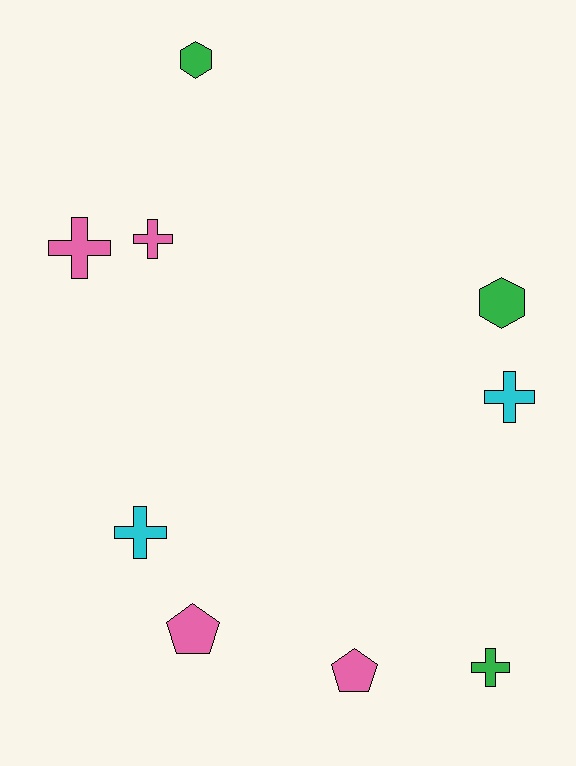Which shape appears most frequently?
Cross, with 5 objects.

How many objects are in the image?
There are 9 objects.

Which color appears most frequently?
Pink, with 4 objects.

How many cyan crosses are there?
There are 2 cyan crosses.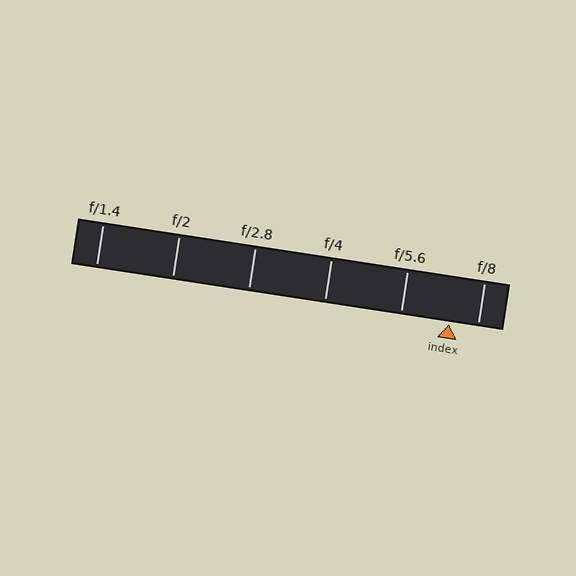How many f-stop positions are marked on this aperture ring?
There are 6 f-stop positions marked.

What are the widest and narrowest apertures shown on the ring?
The widest aperture shown is f/1.4 and the narrowest is f/8.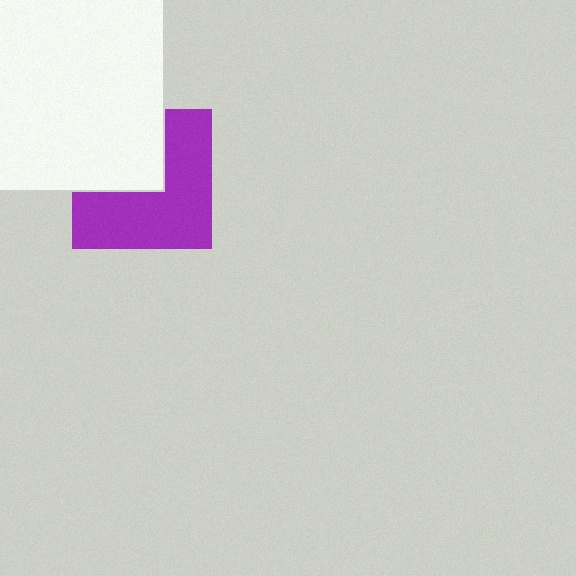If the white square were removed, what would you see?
You would see the complete purple square.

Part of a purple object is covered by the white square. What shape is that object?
It is a square.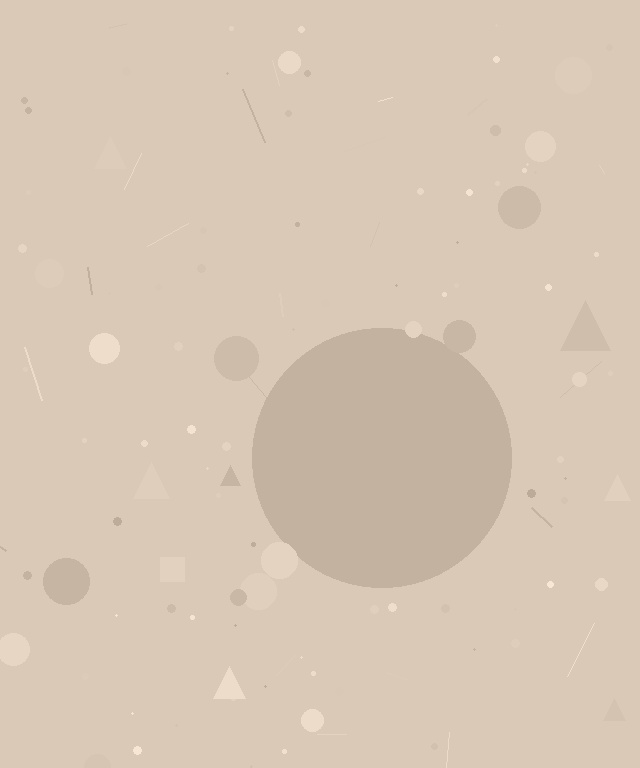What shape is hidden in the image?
A circle is hidden in the image.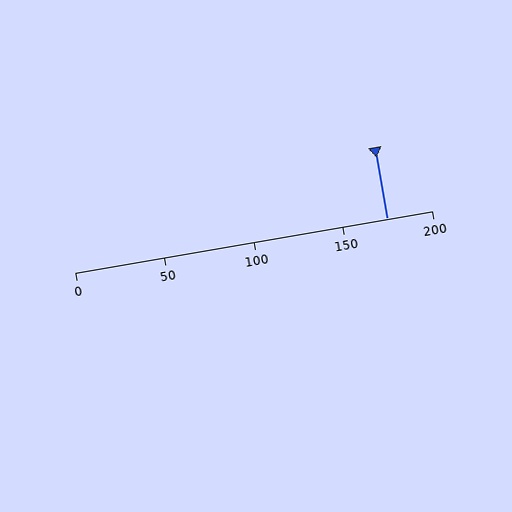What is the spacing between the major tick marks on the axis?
The major ticks are spaced 50 apart.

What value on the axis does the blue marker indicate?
The marker indicates approximately 175.